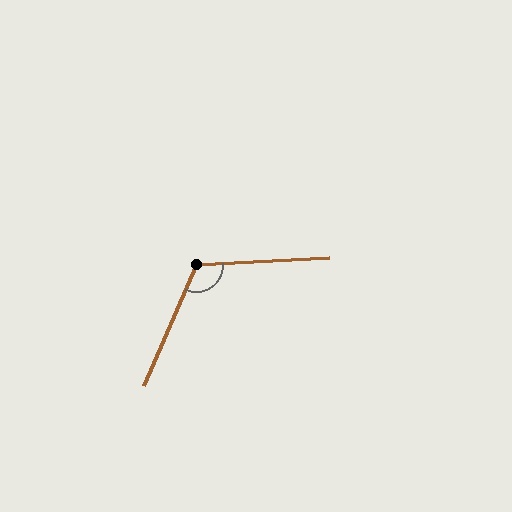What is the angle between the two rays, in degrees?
Approximately 117 degrees.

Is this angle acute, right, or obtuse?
It is obtuse.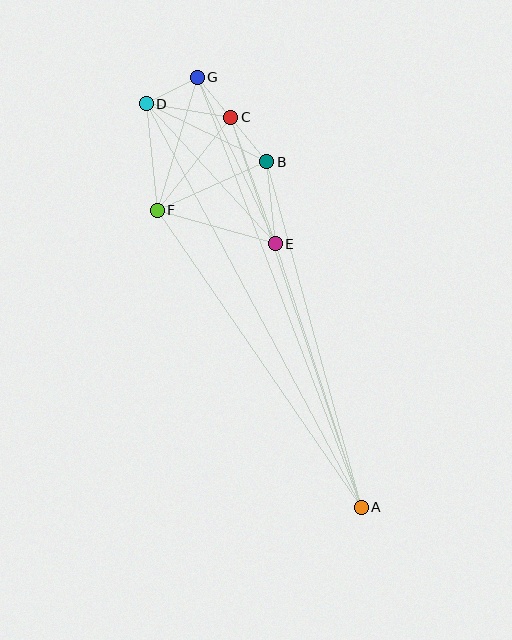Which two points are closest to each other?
Points C and G are closest to each other.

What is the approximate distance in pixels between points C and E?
The distance between C and E is approximately 134 pixels.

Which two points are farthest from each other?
Points A and G are farthest from each other.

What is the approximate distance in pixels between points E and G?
The distance between E and G is approximately 184 pixels.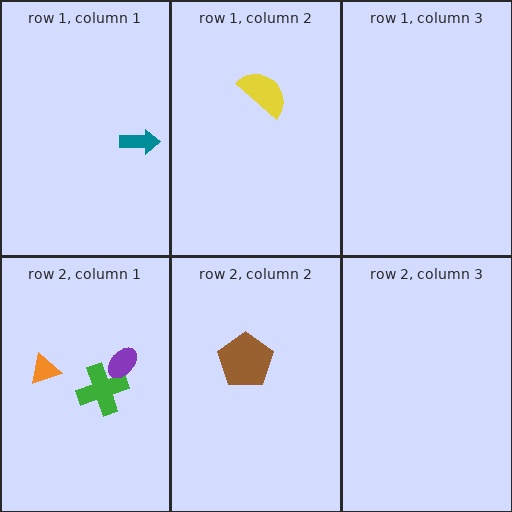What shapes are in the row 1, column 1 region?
The teal arrow.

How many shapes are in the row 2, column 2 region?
1.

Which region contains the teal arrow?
The row 1, column 1 region.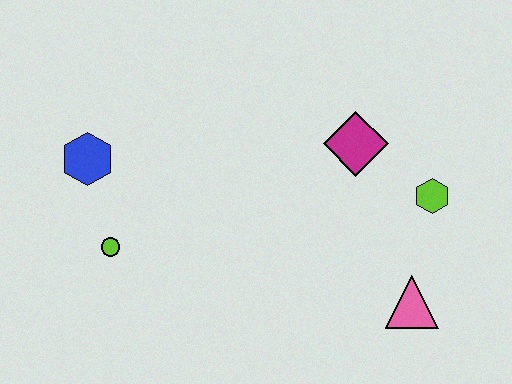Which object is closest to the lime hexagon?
The magenta diamond is closest to the lime hexagon.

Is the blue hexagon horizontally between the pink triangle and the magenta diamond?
No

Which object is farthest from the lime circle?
The lime hexagon is farthest from the lime circle.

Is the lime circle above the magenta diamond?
No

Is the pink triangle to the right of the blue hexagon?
Yes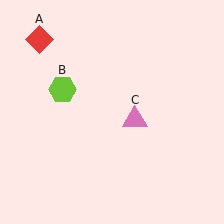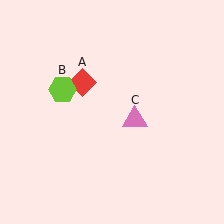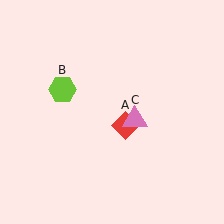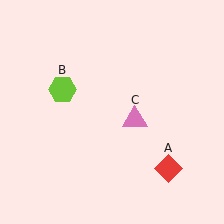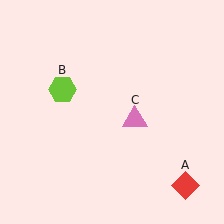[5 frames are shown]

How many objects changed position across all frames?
1 object changed position: red diamond (object A).